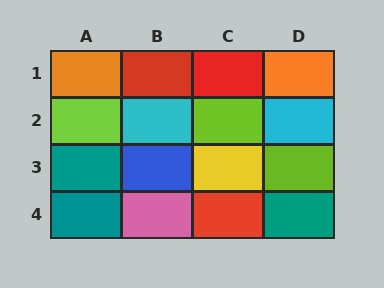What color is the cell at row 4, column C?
Red.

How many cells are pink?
1 cell is pink.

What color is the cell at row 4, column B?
Pink.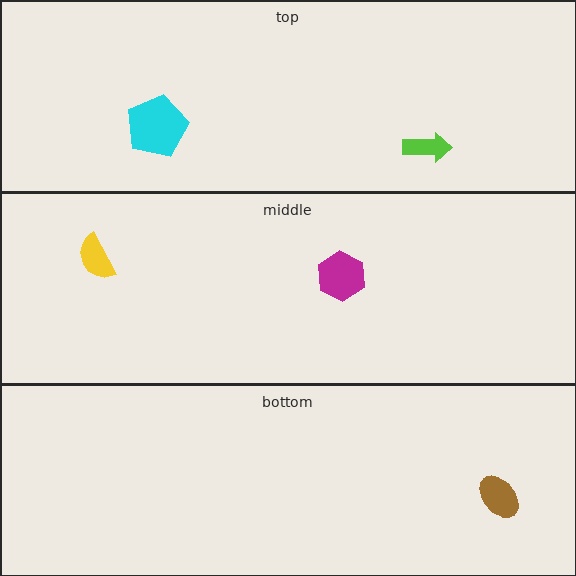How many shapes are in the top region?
2.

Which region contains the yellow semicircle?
The middle region.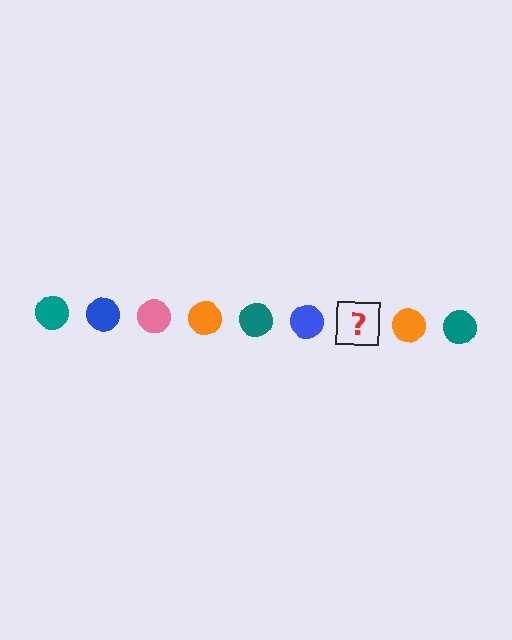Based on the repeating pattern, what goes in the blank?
The blank should be a pink circle.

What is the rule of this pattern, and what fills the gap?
The rule is that the pattern cycles through teal, blue, pink, orange circles. The gap should be filled with a pink circle.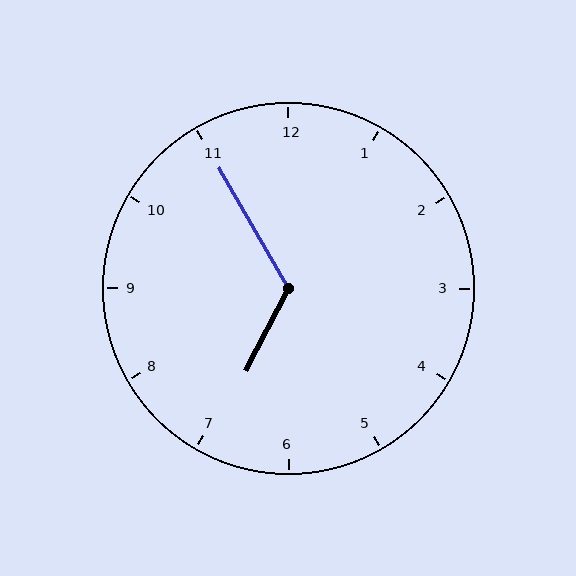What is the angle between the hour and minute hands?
Approximately 122 degrees.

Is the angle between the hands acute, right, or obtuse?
It is obtuse.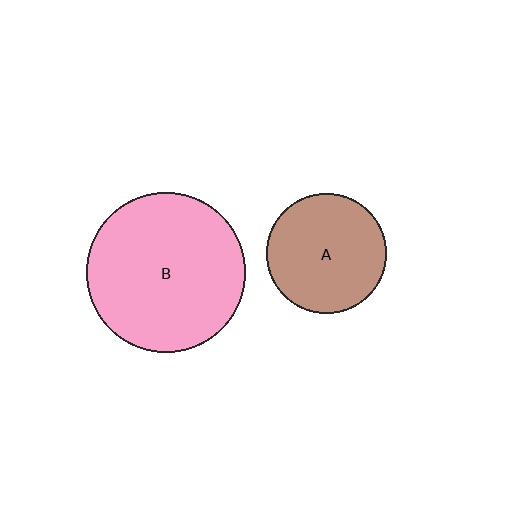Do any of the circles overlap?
No, none of the circles overlap.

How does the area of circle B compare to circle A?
Approximately 1.8 times.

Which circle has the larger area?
Circle B (pink).